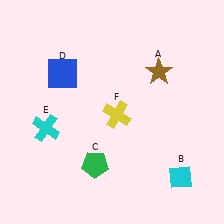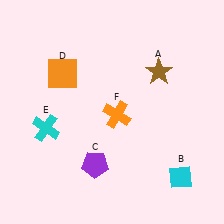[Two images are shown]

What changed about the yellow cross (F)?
In Image 1, F is yellow. In Image 2, it changed to orange.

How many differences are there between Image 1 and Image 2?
There are 3 differences between the two images.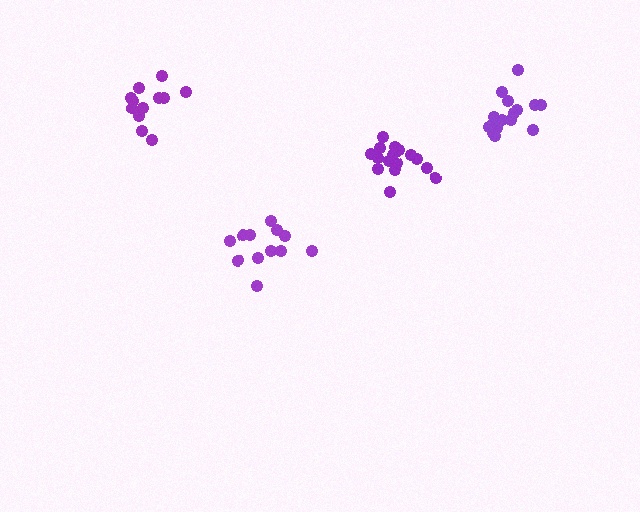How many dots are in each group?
Group 1: 12 dots, Group 2: 12 dots, Group 3: 16 dots, Group 4: 17 dots (57 total).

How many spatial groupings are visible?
There are 4 spatial groupings.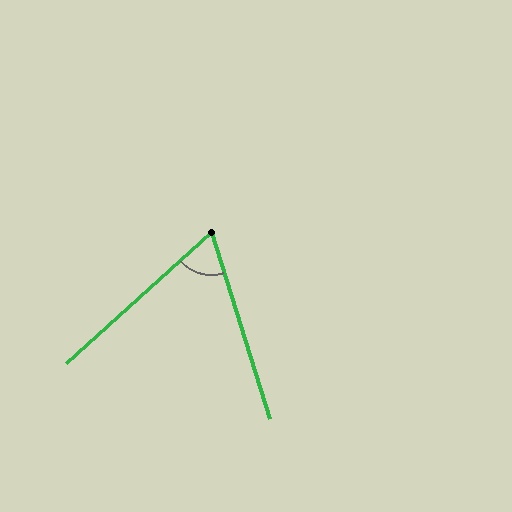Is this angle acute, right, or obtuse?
It is acute.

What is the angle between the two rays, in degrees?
Approximately 65 degrees.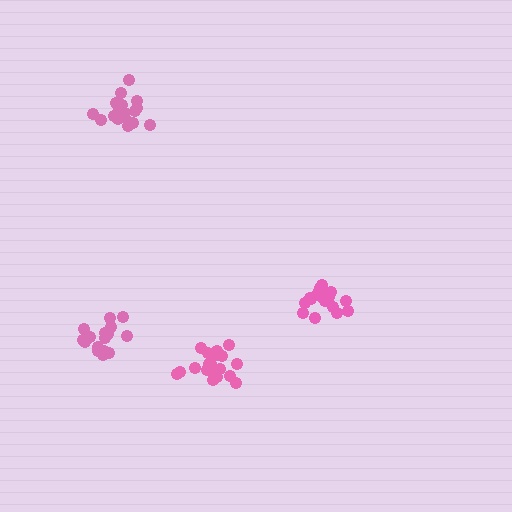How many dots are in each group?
Group 1: 17 dots, Group 2: 16 dots, Group 3: 19 dots, Group 4: 20 dots (72 total).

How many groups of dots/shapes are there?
There are 4 groups.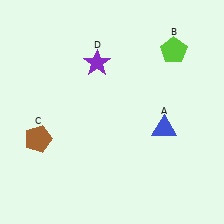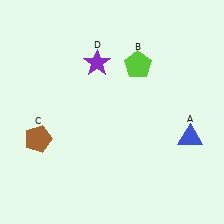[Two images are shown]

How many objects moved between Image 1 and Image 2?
2 objects moved between the two images.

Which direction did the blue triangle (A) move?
The blue triangle (A) moved right.